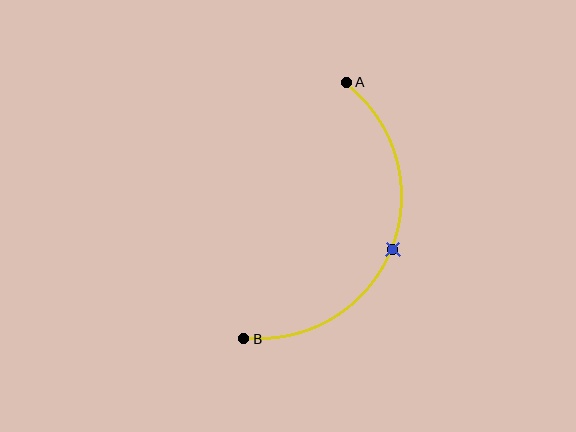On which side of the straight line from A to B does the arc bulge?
The arc bulges to the right of the straight line connecting A and B.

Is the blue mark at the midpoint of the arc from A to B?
Yes. The blue mark lies on the arc at equal arc-length from both A and B — it is the arc midpoint.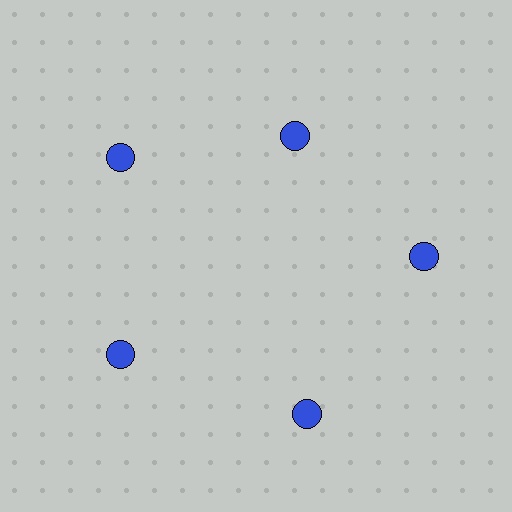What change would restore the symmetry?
The symmetry would be restored by moving it outward, back onto the ring so that all 5 circles sit at equal angles and equal distance from the center.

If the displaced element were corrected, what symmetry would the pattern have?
It would have 5-fold rotational symmetry — the pattern would map onto itself every 72 degrees.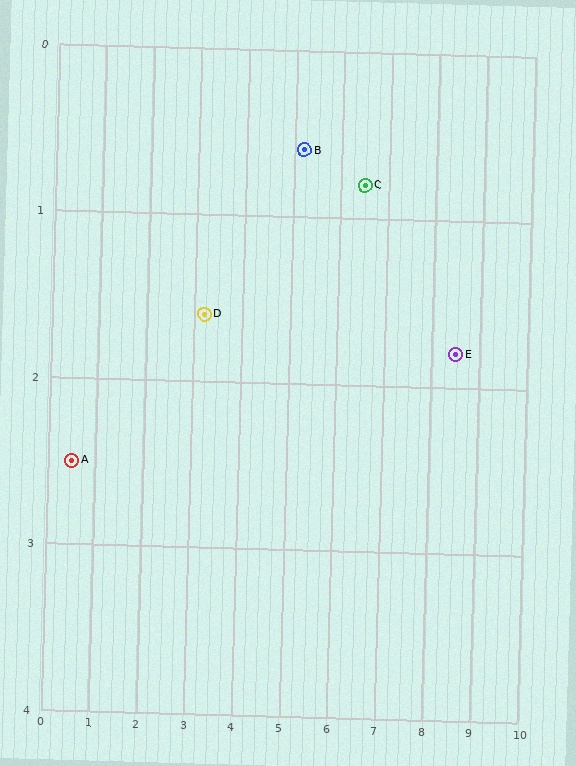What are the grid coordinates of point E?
Point E is at approximately (8.5, 1.8).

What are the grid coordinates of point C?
Point C is at approximately (6.5, 0.8).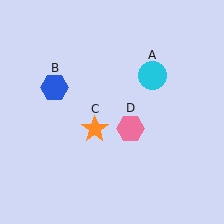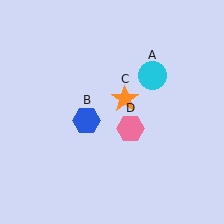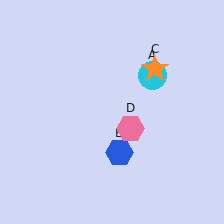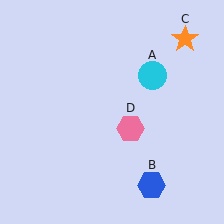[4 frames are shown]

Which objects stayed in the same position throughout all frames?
Cyan circle (object A) and pink hexagon (object D) remained stationary.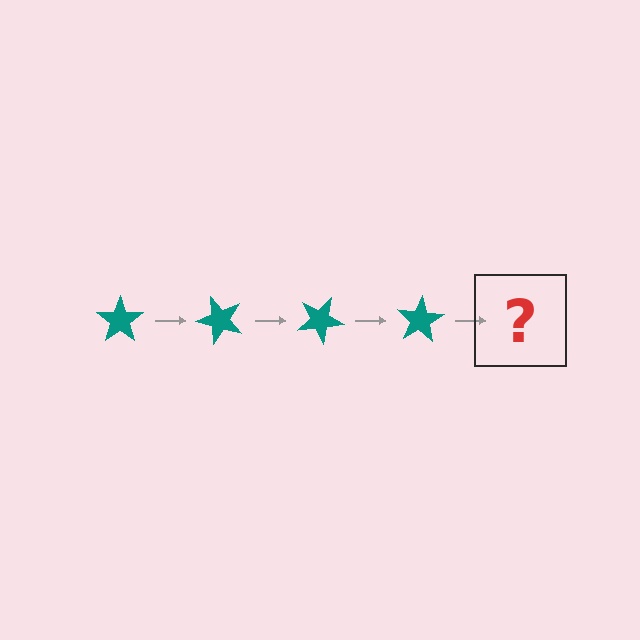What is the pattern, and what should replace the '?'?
The pattern is that the star rotates 50 degrees each step. The '?' should be a teal star rotated 200 degrees.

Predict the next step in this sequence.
The next step is a teal star rotated 200 degrees.